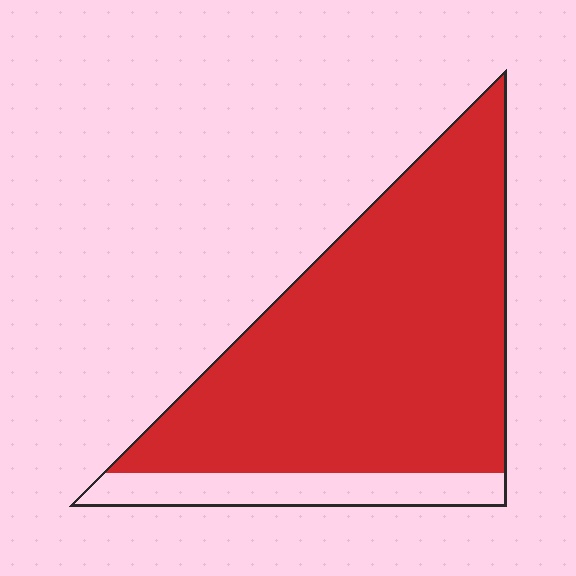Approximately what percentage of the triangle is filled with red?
Approximately 85%.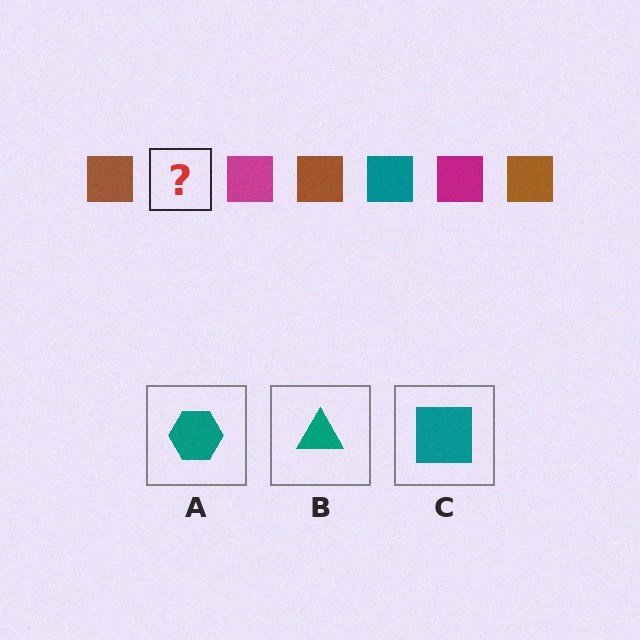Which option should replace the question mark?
Option C.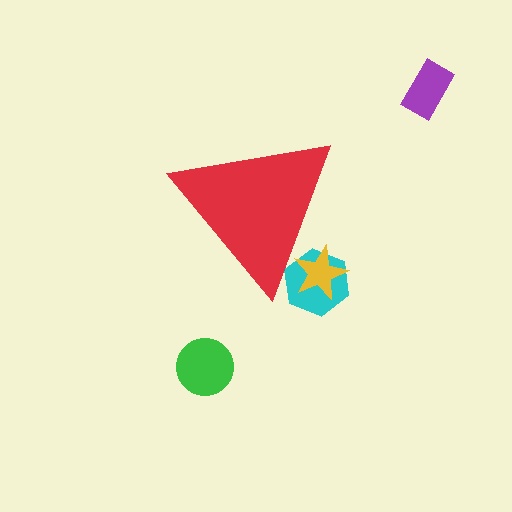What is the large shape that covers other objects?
A red triangle.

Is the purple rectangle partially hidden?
No, the purple rectangle is fully visible.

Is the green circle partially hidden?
No, the green circle is fully visible.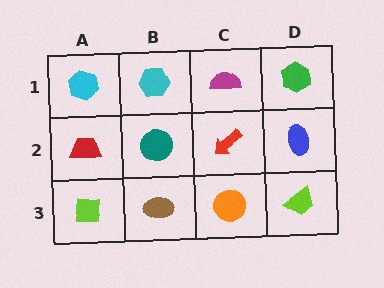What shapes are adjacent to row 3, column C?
A red arrow (row 2, column C), a brown ellipse (row 3, column B), a lime trapezoid (row 3, column D).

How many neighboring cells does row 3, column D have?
2.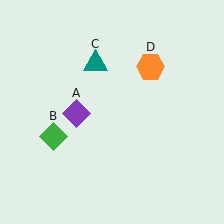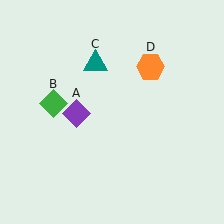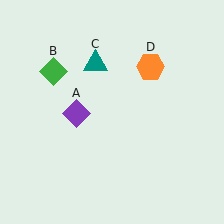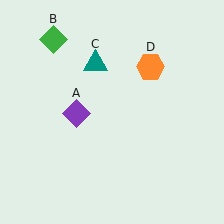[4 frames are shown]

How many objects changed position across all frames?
1 object changed position: green diamond (object B).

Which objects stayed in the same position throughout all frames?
Purple diamond (object A) and teal triangle (object C) and orange hexagon (object D) remained stationary.